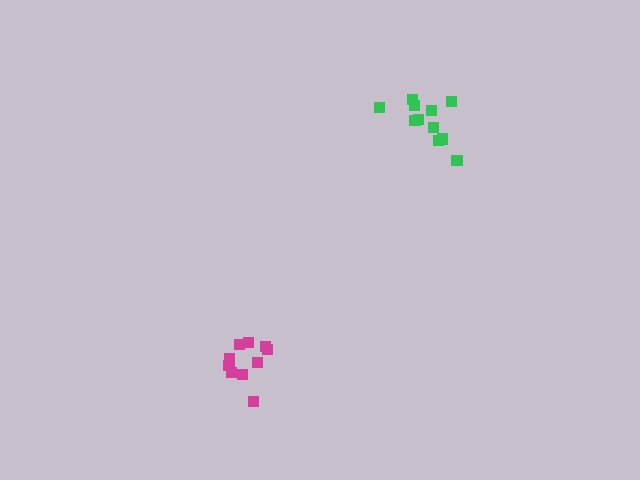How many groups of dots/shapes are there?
There are 2 groups.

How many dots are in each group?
Group 1: 10 dots, Group 2: 11 dots (21 total).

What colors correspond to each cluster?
The clusters are colored: magenta, green.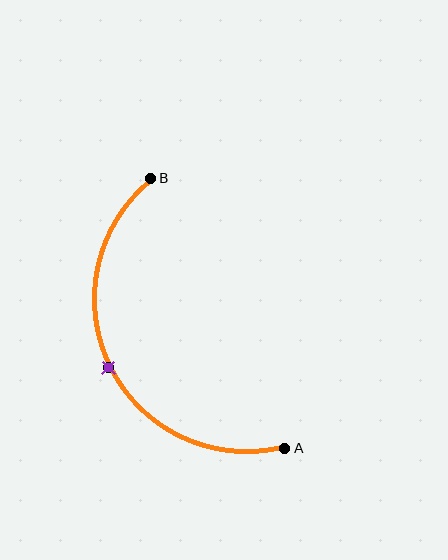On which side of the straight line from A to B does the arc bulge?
The arc bulges to the left of the straight line connecting A and B.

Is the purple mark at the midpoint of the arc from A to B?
Yes. The purple mark lies on the arc at equal arc-length from both A and B — it is the arc midpoint.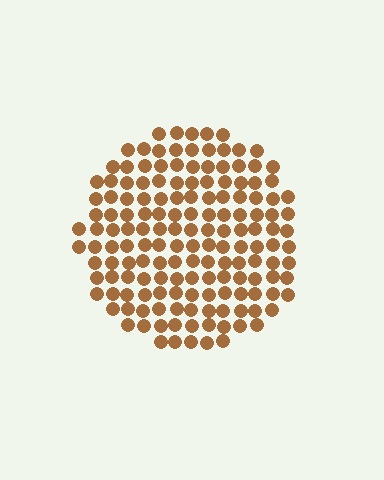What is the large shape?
The large shape is a circle.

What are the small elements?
The small elements are circles.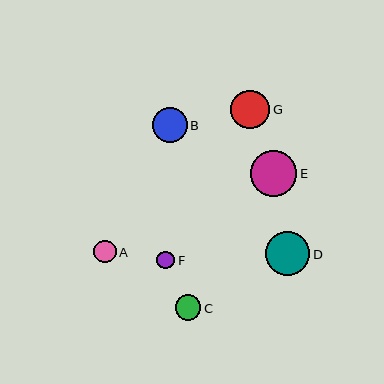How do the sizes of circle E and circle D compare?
Circle E and circle D are approximately the same size.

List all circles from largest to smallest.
From largest to smallest: E, D, G, B, C, A, F.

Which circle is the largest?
Circle E is the largest with a size of approximately 46 pixels.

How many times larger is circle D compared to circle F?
Circle D is approximately 2.5 times the size of circle F.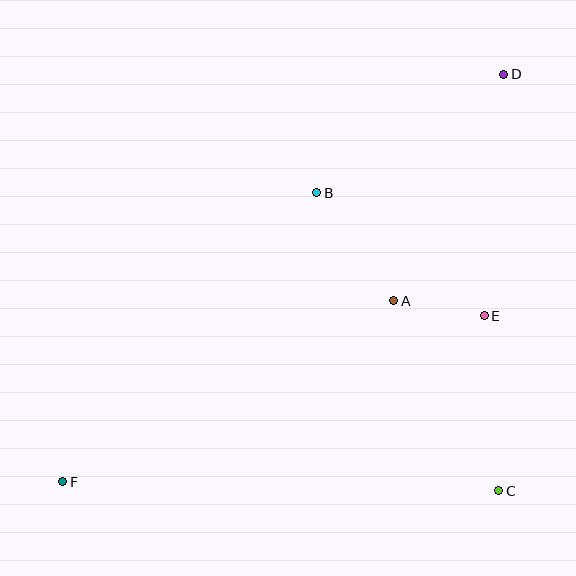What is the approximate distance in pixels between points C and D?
The distance between C and D is approximately 416 pixels.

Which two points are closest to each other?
Points A and E are closest to each other.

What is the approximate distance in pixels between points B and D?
The distance between B and D is approximately 221 pixels.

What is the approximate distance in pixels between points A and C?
The distance between A and C is approximately 217 pixels.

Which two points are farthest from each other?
Points D and F are farthest from each other.